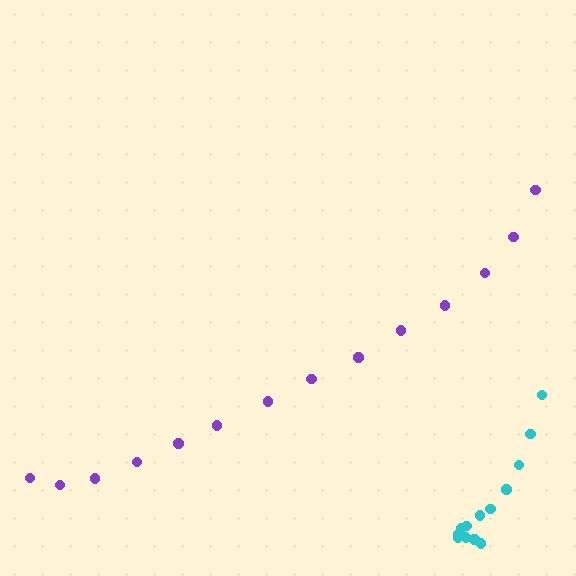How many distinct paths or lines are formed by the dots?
There are 2 distinct paths.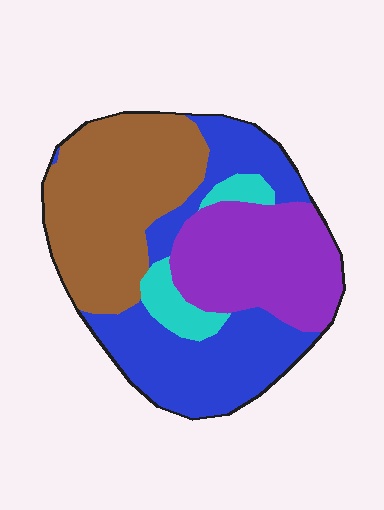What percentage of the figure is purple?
Purple takes up about one quarter (1/4) of the figure.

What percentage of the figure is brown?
Brown covers 33% of the figure.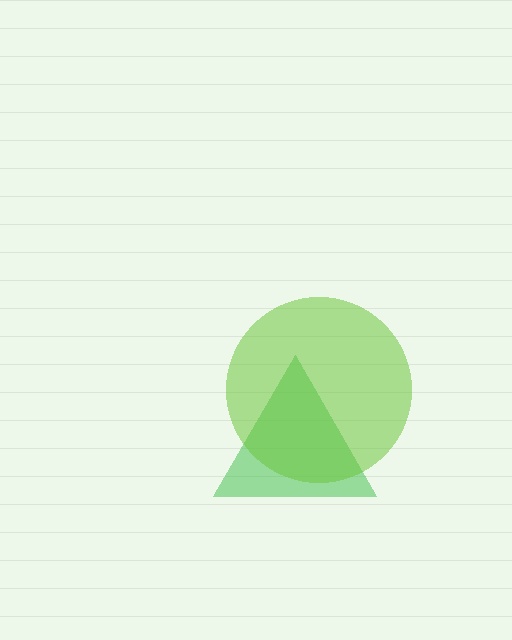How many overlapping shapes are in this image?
There are 2 overlapping shapes in the image.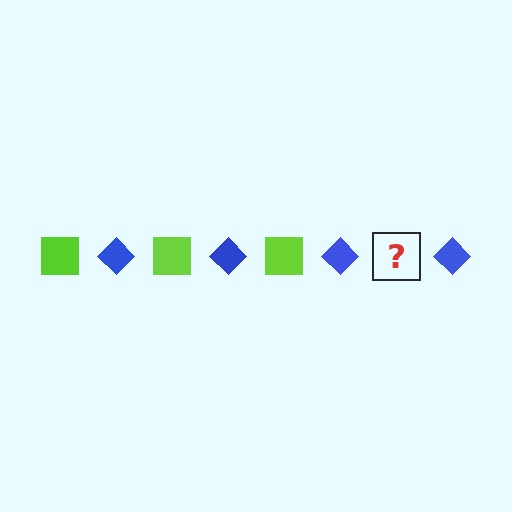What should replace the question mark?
The question mark should be replaced with a lime square.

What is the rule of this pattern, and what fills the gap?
The rule is that the pattern alternates between lime square and blue diamond. The gap should be filled with a lime square.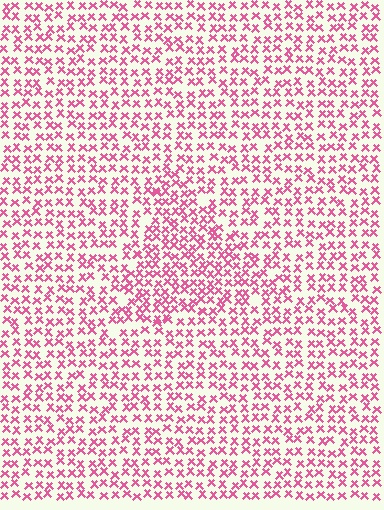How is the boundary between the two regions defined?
The boundary is defined by a change in element density (approximately 1.5x ratio). All elements are the same color, size, and shape.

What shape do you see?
I see a triangle.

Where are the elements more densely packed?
The elements are more densely packed inside the triangle boundary.